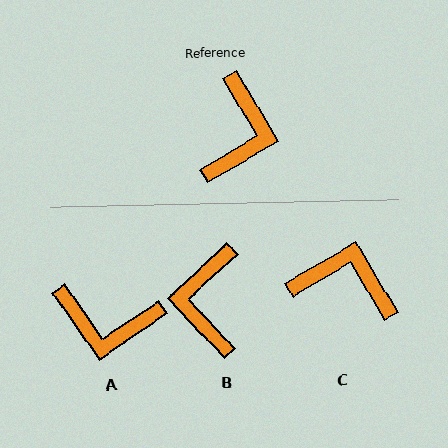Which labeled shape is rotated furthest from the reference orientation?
B, about 168 degrees away.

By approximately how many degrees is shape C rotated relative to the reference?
Approximately 90 degrees counter-clockwise.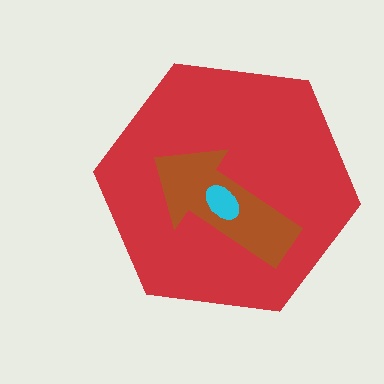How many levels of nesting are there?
3.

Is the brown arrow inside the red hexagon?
Yes.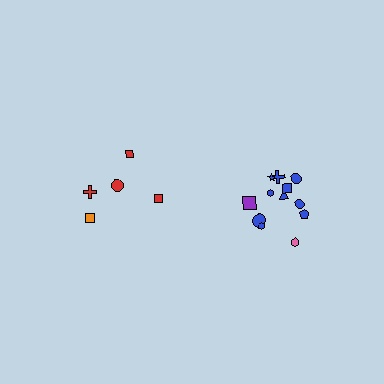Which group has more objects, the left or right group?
The right group.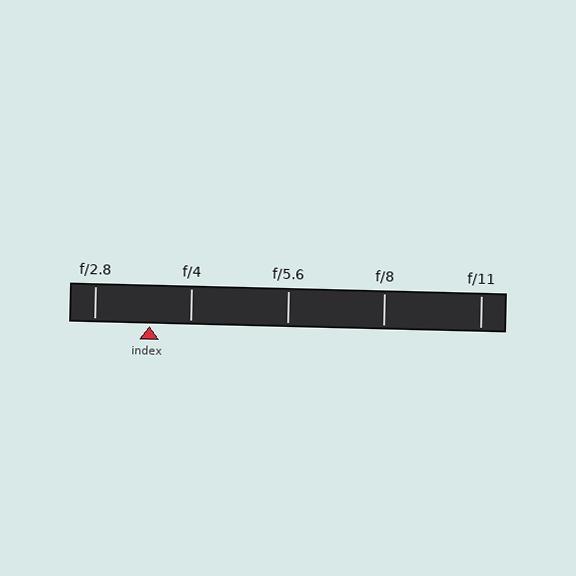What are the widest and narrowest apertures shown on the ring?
The widest aperture shown is f/2.8 and the narrowest is f/11.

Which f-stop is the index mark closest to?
The index mark is closest to f/4.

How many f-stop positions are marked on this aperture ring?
There are 5 f-stop positions marked.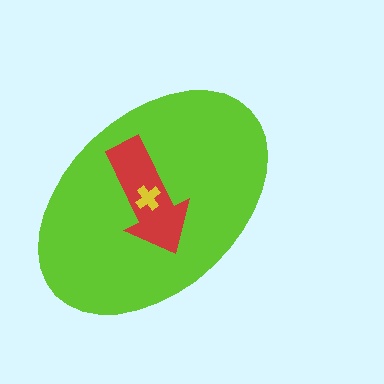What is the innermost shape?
The yellow cross.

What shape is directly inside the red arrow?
The yellow cross.